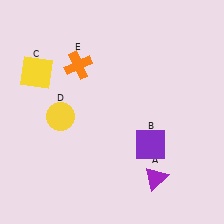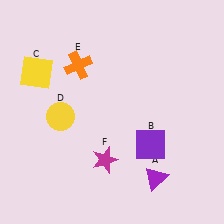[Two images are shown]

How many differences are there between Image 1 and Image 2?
There is 1 difference between the two images.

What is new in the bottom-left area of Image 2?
A magenta star (F) was added in the bottom-left area of Image 2.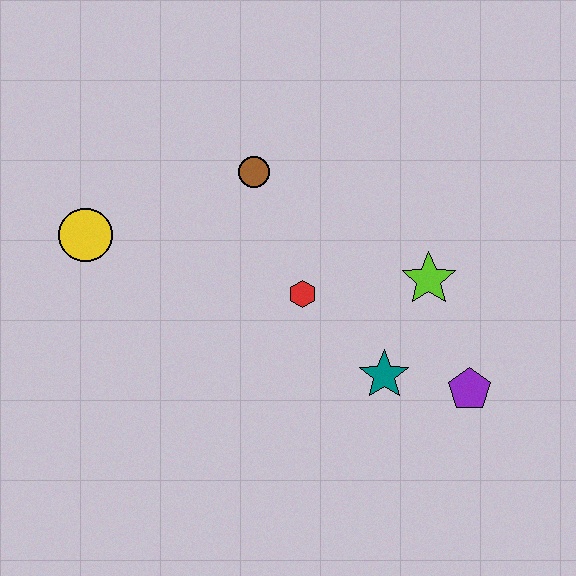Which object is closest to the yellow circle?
The brown circle is closest to the yellow circle.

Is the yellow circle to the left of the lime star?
Yes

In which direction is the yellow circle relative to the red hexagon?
The yellow circle is to the left of the red hexagon.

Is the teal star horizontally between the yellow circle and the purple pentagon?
Yes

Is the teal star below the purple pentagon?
No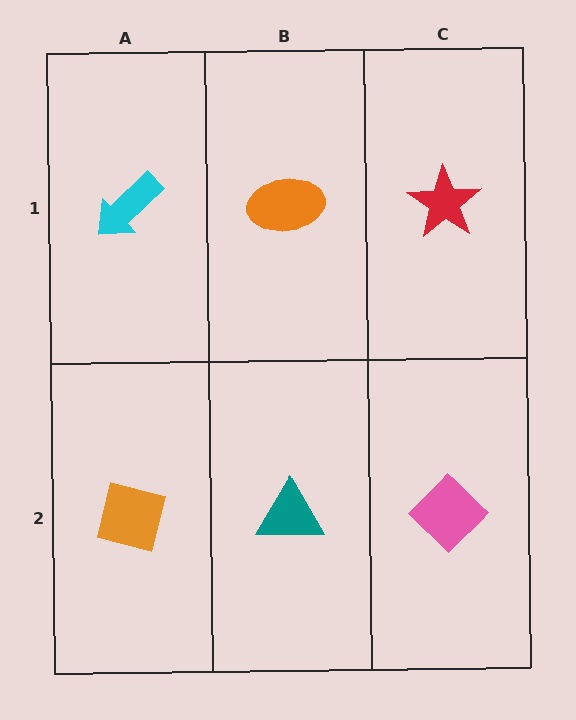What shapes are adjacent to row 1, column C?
A pink diamond (row 2, column C), an orange ellipse (row 1, column B).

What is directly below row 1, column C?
A pink diamond.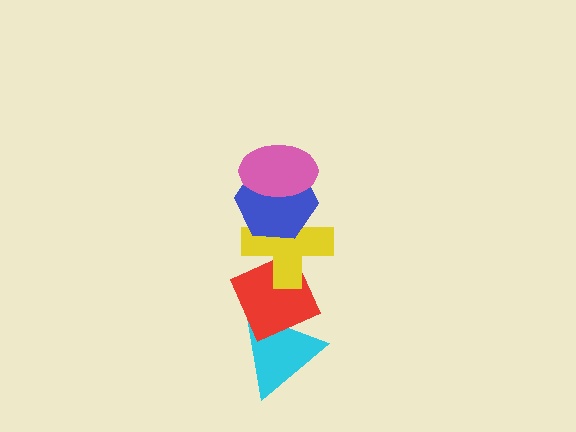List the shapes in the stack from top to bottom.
From top to bottom: the pink ellipse, the blue hexagon, the yellow cross, the red diamond, the cyan triangle.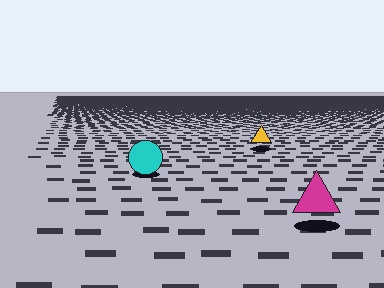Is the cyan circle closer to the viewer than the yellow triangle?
Yes. The cyan circle is closer — you can tell from the texture gradient: the ground texture is coarser near it.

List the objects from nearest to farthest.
From nearest to farthest: the magenta triangle, the cyan circle, the yellow triangle.